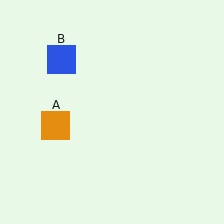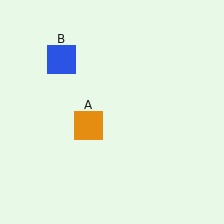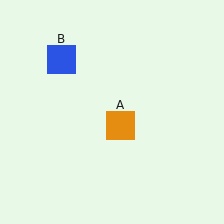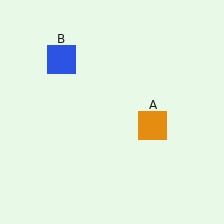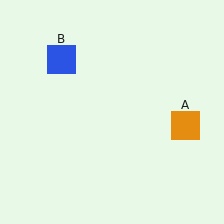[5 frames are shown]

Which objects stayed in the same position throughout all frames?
Blue square (object B) remained stationary.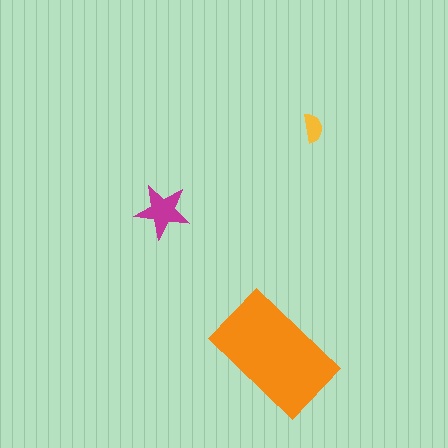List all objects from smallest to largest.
The yellow semicircle, the magenta star, the orange rectangle.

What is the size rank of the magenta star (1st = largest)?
2nd.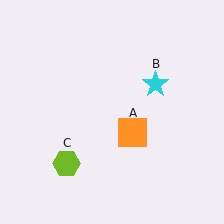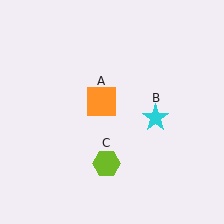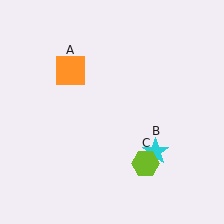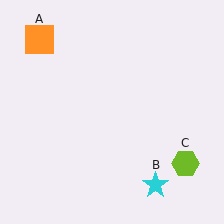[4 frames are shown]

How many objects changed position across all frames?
3 objects changed position: orange square (object A), cyan star (object B), lime hexagon (object C).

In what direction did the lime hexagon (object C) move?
The lime hexagon (object C) moved right.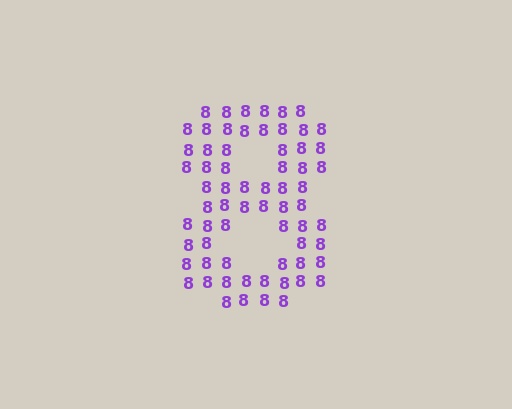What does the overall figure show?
The overall figure shows the digit 8.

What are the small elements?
The small elements are digit 8's.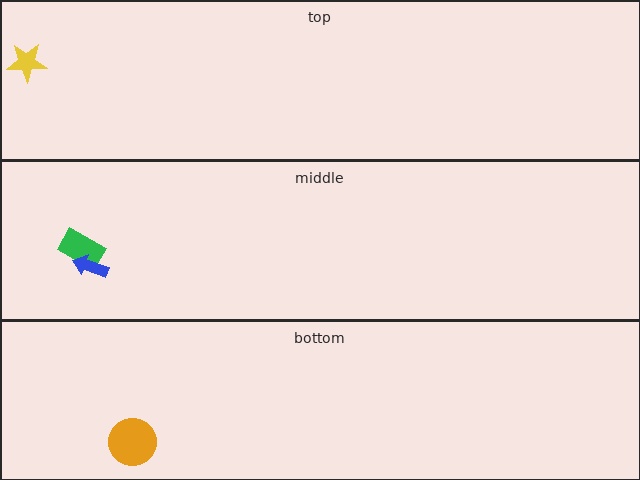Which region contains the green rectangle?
The middle region.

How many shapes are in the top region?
1.